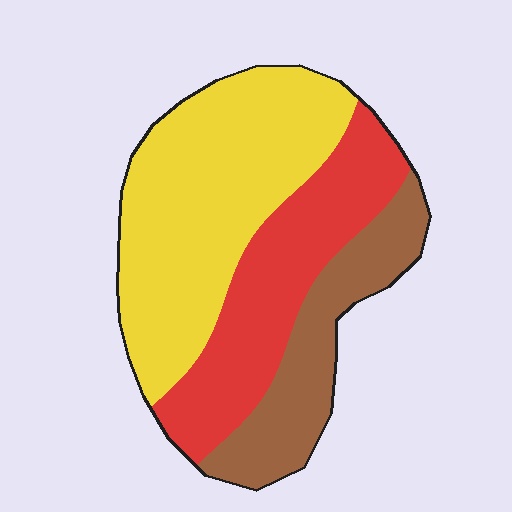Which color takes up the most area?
Yellow, at roughly 45%.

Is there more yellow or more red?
Yellow.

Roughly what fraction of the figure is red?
Red takes up about one third (1/3) of the figure.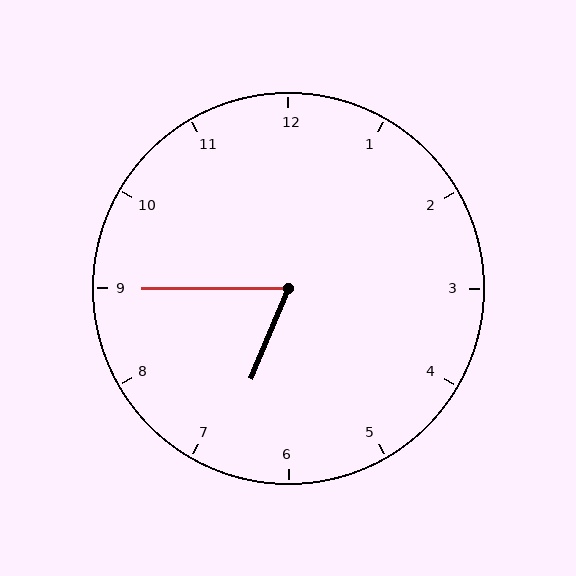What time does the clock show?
6:45.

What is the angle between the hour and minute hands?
Approximately 68 degrees.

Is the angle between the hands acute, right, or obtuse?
It is acute.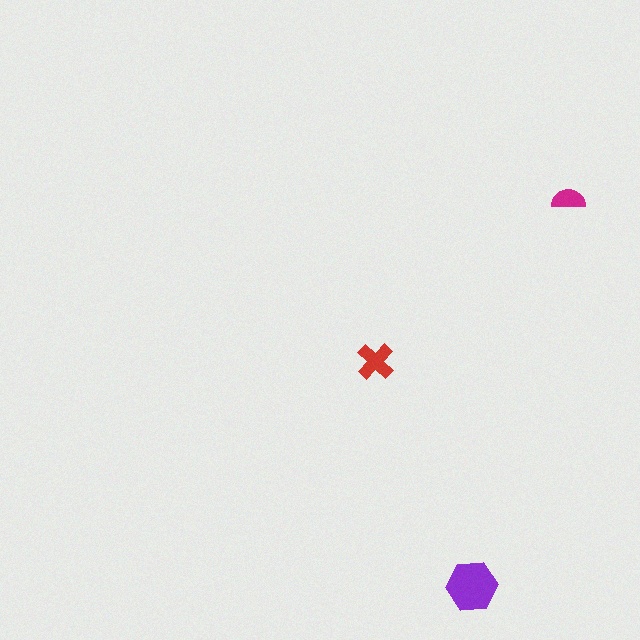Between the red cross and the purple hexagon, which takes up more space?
The purple hexagon.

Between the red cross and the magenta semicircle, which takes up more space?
The red cross.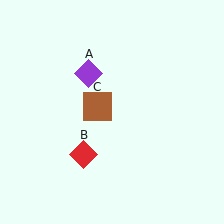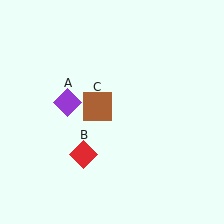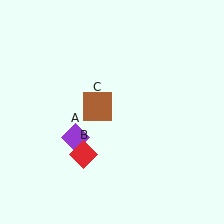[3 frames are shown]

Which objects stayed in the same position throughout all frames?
Red diamond (object B) and brown square (object C) remained stationary.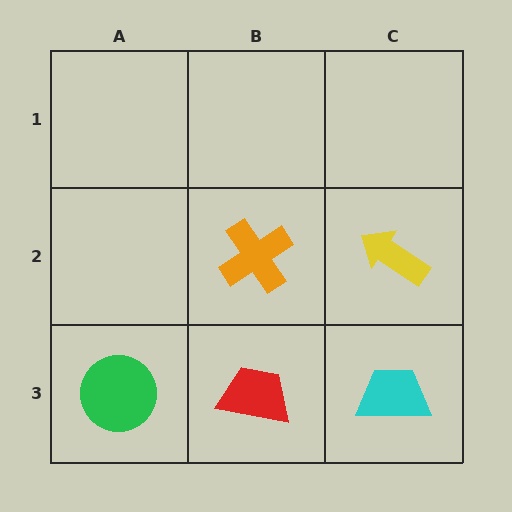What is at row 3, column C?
A cyan trapezoid.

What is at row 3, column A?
A green circle.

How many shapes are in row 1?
0 shapes.